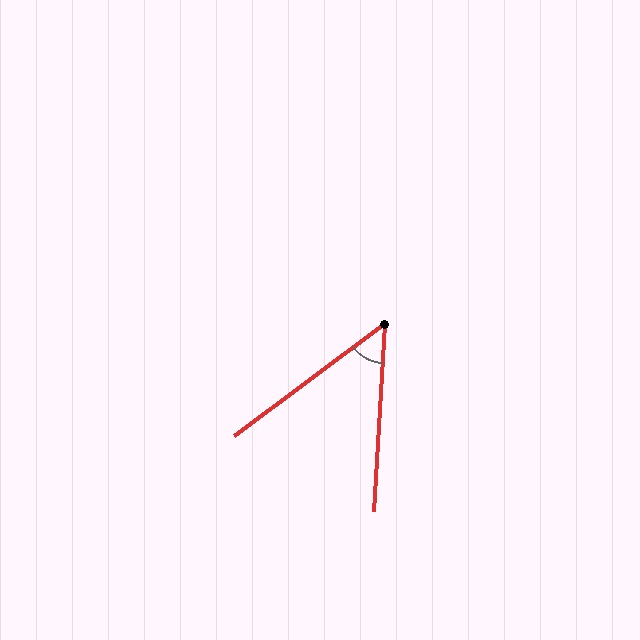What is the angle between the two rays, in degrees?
Approximately 50 degrees.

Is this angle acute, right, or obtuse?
It is acute.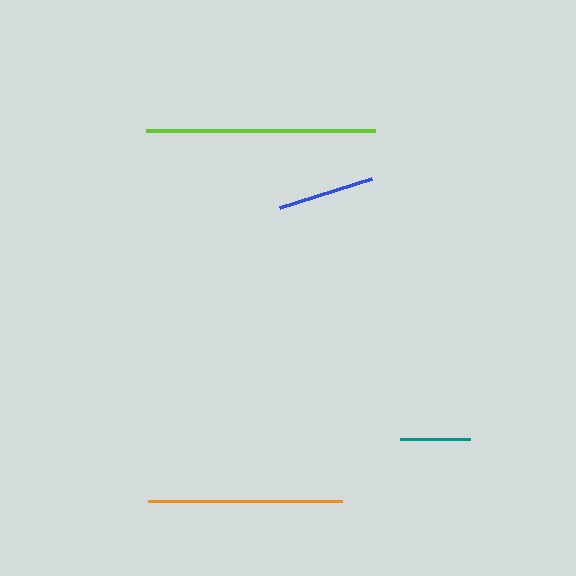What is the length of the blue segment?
The blue segment is approximately 96 pixels long.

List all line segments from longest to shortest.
From longest to shortest: lime, orange, blue, teal.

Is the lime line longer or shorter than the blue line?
The lime line is longer than the blue line.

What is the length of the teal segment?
The teal segment is approximately 70 pixels long.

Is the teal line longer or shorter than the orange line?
The orange line is longer than the teal line.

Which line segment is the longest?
The lime line is the longest at approximately 230 pixels.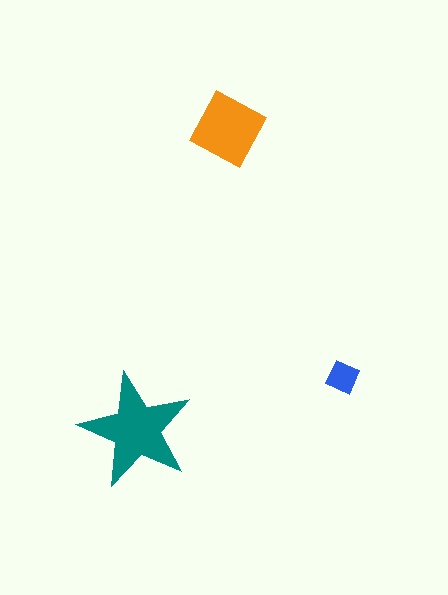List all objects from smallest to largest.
The blue square, the orange diamond, the teal star.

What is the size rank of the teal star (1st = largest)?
1st.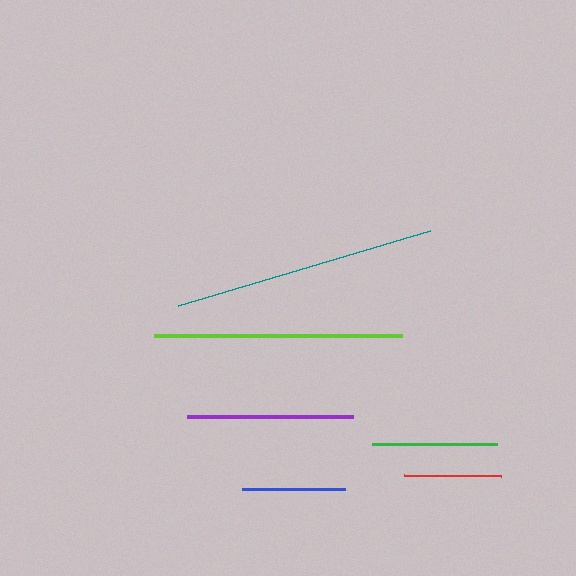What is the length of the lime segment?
The lime segment is approximately 248 pixels long.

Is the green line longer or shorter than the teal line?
The teal line is longer than the green line.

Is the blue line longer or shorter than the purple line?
The purple line is longer than the blue line.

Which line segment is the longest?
The teal line is the longest at approximately 263 pixels.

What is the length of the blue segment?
The blue segment is approximately 103 pixels long.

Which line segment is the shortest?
The red line is the shortest at approximately 97 pixels.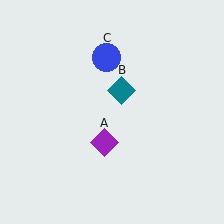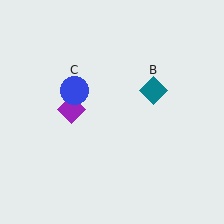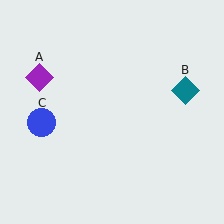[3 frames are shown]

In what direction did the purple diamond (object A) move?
The purple diamond (object A) moved up and to the left.